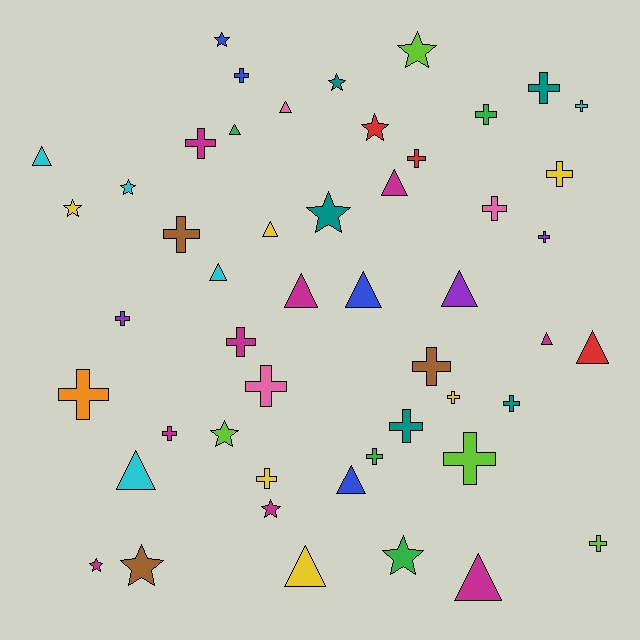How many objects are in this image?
There are 50 objects.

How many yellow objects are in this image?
There are 6 yellow objects.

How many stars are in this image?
There are 12 stars.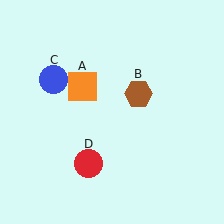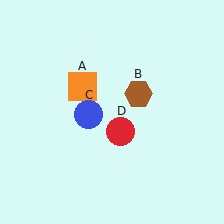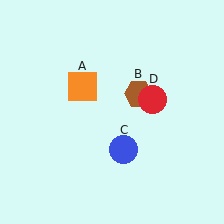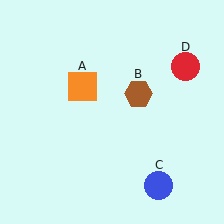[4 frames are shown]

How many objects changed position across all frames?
2 objects changed position: blue circle (object C), red circle (object D).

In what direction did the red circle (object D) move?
The red circle (object D) moved up and to the right.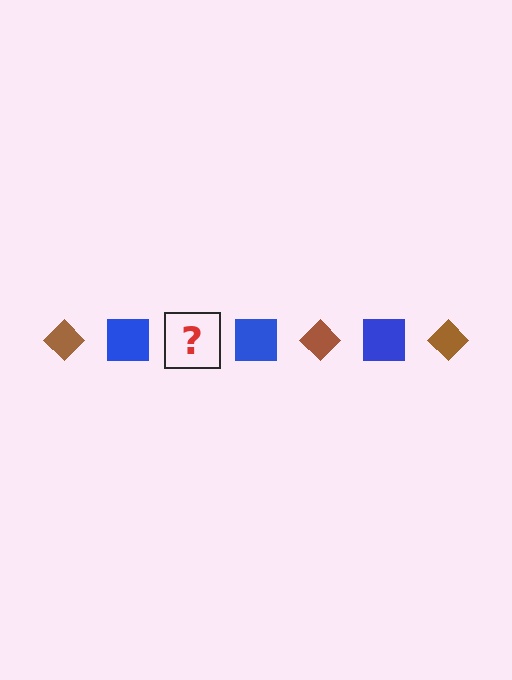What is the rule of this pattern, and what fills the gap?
The rule is that the pattern alternates between brown diamond and blue square. The gap should be filled with a brown diamond.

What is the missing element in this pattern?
The missing element is a brown diamond.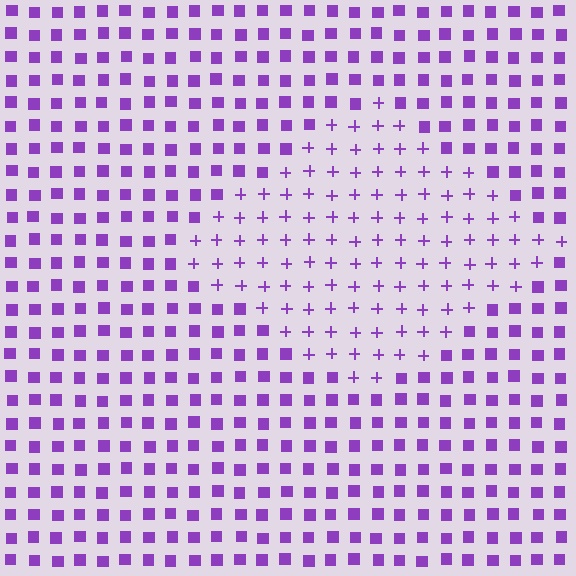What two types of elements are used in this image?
The image uses plus signs inside the diamond region and squares outside it.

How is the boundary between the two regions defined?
The boundary is defined by a change in element shape: plus signs inside vs. squares outside. All elements share the same color and spacing.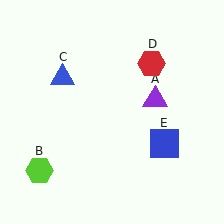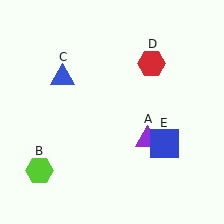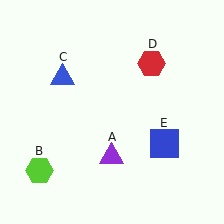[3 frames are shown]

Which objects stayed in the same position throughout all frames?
Lime hexagon (object B) and blue triangle (object C) and red hexagon (object D) and blue square (object E) remained stationary.